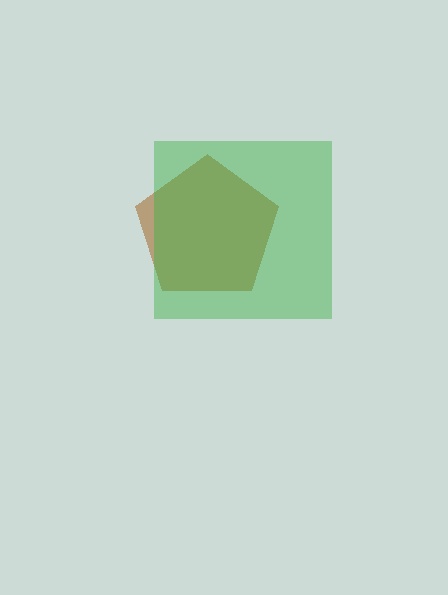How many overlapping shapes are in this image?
There are 2 overlapping shapes in the image.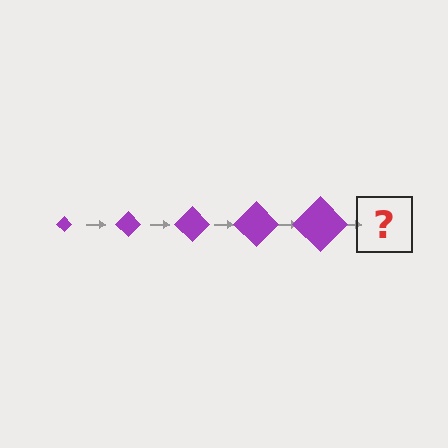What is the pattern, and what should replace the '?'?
The pattern is that the diamond gets progressively larger each step. The '?' should be a purple diamond, larger than the previous one.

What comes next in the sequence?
The next element should be a purple diamond, larger than the previous one.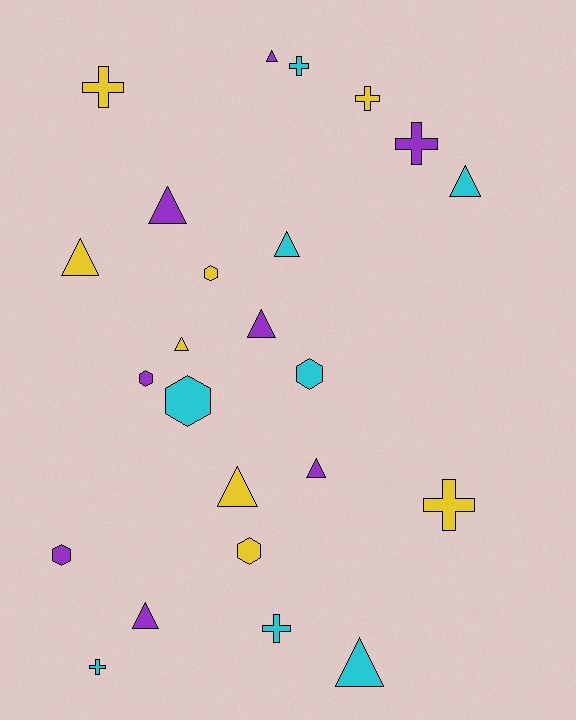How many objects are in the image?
There are 24 objects.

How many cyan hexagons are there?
There are 2 cyan hexagons.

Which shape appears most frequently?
Triangle, with 11 objects.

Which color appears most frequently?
Yellow, with 8 objects.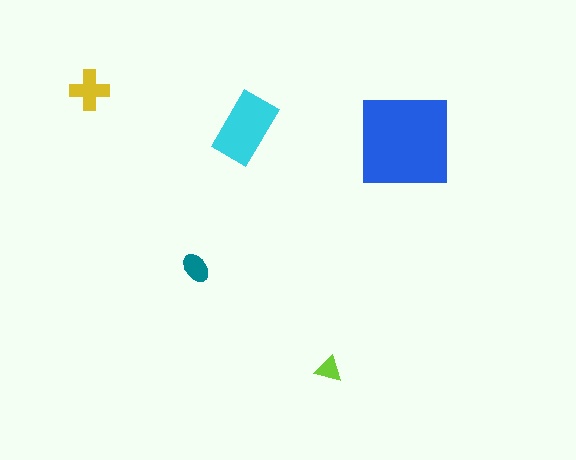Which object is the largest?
The blue square.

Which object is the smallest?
The lime triangle.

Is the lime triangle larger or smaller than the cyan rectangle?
Smaller.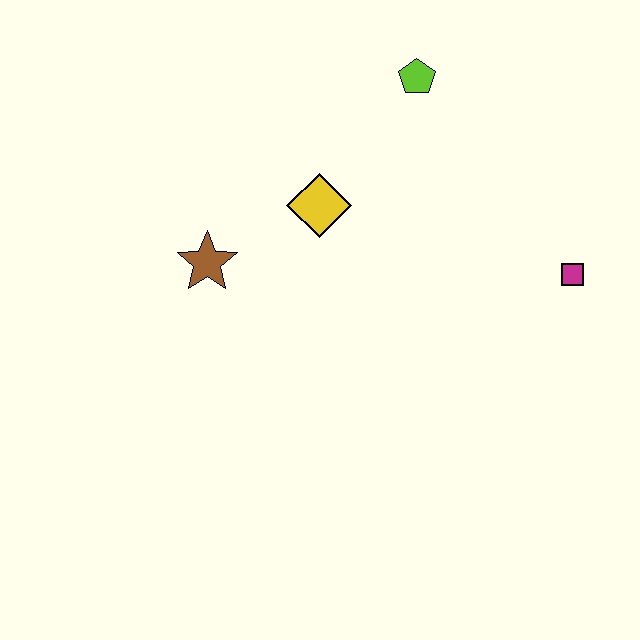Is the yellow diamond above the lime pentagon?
No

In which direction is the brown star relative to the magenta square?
The brown star is to the left of the magenta square.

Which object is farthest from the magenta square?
The brown star is farthest from the magenta square.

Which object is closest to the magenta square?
The lime pentagon is closest to the magenta square.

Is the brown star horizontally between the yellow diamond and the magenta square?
No